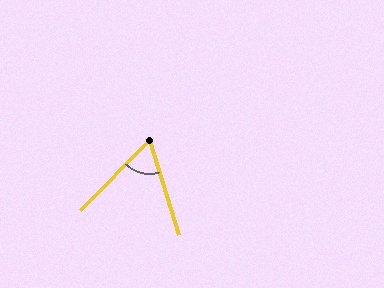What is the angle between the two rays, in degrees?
Approximately 61 degrees.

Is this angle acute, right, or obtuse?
It is acute.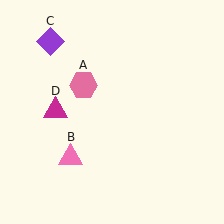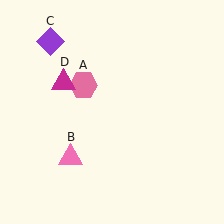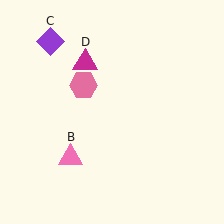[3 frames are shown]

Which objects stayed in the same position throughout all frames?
Pink hexagon (object A) and pink triangle (object B) and purple diamond (object C) remained stationary.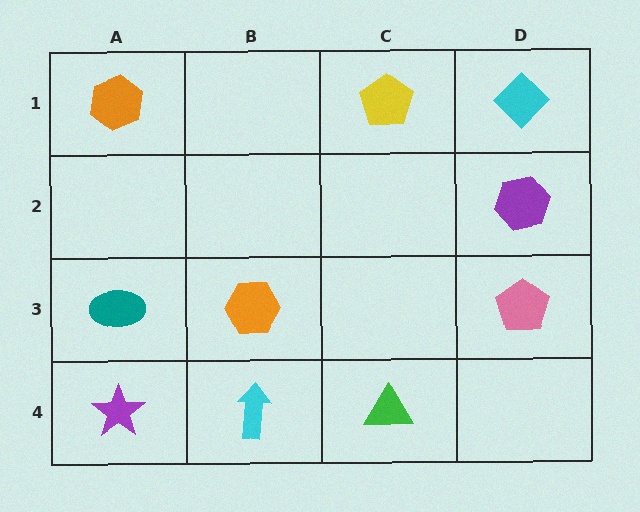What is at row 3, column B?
An orange hexagon.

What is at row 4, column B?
A cyan arrow.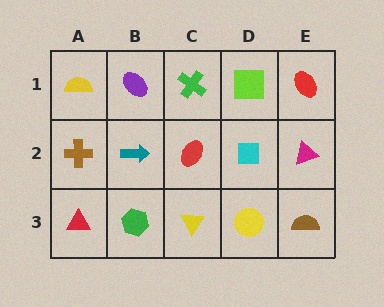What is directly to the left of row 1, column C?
A purple ellipse.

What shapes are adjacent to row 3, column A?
A brown cross (row 2, column A), a green hexagon (row 3, column B).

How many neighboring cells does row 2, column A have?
3.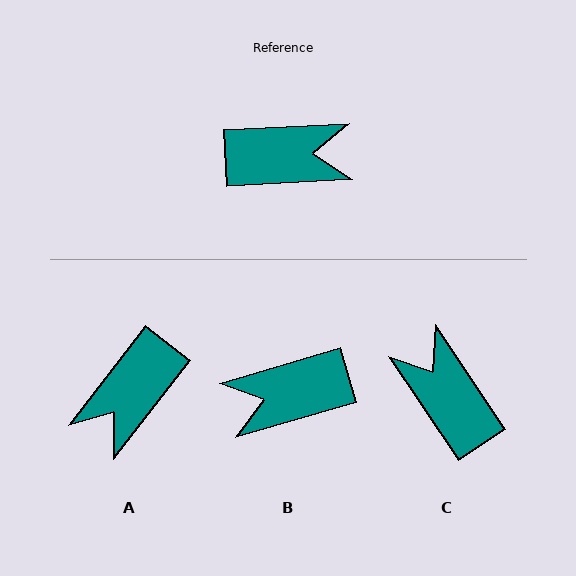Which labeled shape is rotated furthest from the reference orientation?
B, about 166 degrees away.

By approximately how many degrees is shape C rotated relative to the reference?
Approximately 121 degrees counter-clockwise.